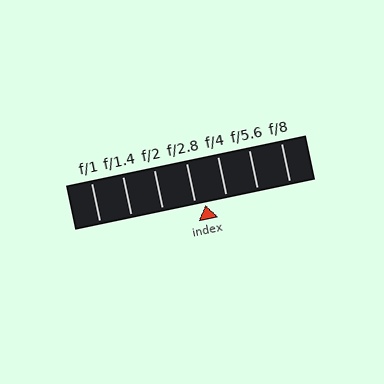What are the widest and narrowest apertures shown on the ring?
The widest aperture shown is f/1 and the narrowest is f/8.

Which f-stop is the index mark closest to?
The index mark is closest to f/2.8.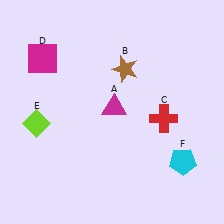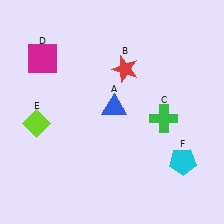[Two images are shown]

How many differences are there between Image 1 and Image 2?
There are 3 differences between the two images.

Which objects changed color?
A changed from magenta to blue. B changed from brown to red. C changed from red to green.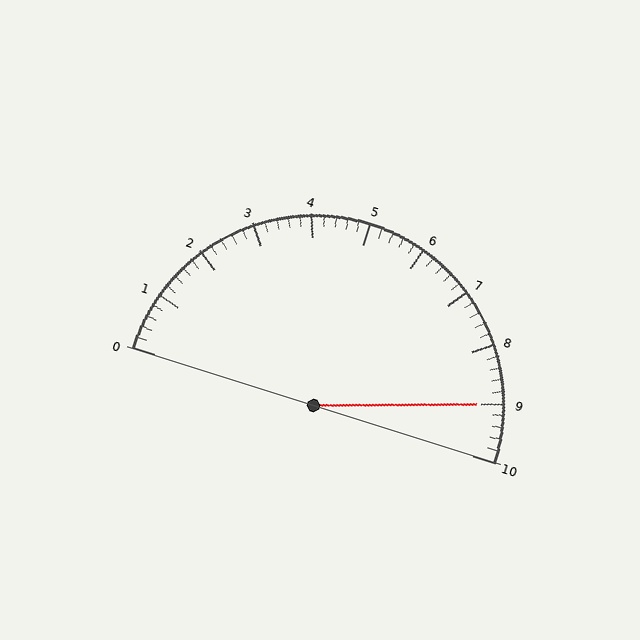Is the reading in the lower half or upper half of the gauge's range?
The reading is in the upper half of the range (0 to 10).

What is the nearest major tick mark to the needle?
The nearest major tick mark is 9.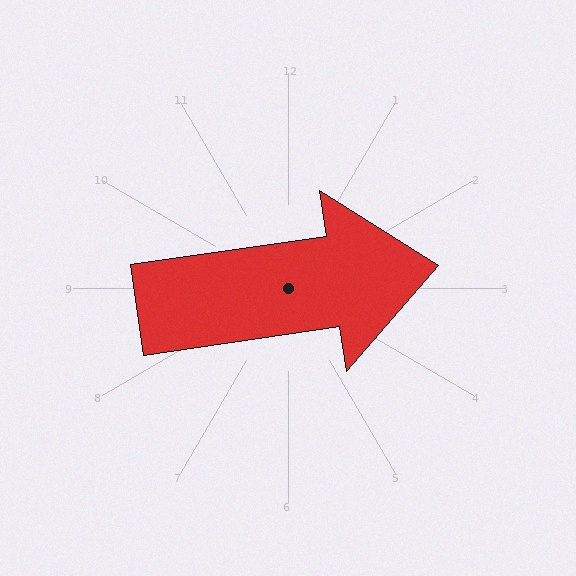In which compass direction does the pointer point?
East.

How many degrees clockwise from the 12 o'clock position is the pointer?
Approximately 82 degrees.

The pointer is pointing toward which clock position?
Roughly 3 o'clock.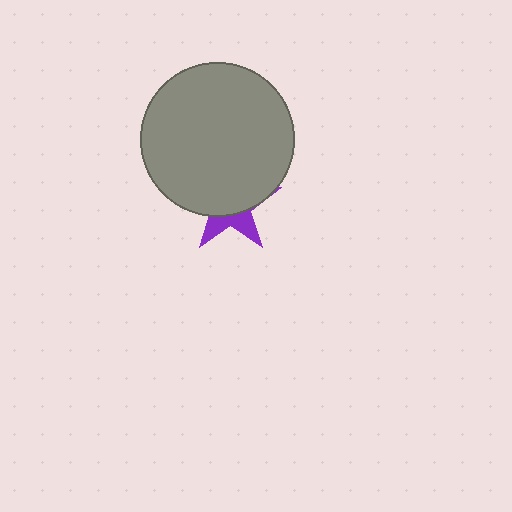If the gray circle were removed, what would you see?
You would see the complete purple star.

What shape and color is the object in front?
The object in front is a gray circle.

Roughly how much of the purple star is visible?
A small part of it is visible (roughly 32%).